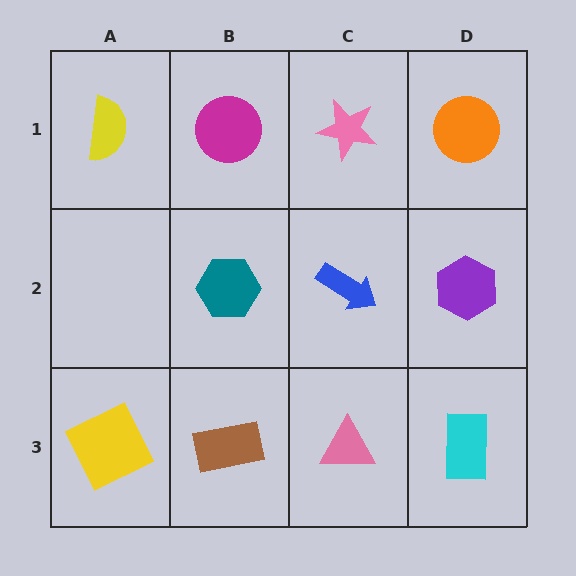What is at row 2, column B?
A teal hexagon.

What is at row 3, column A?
A yellow square.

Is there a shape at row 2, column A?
No, that cell is empty.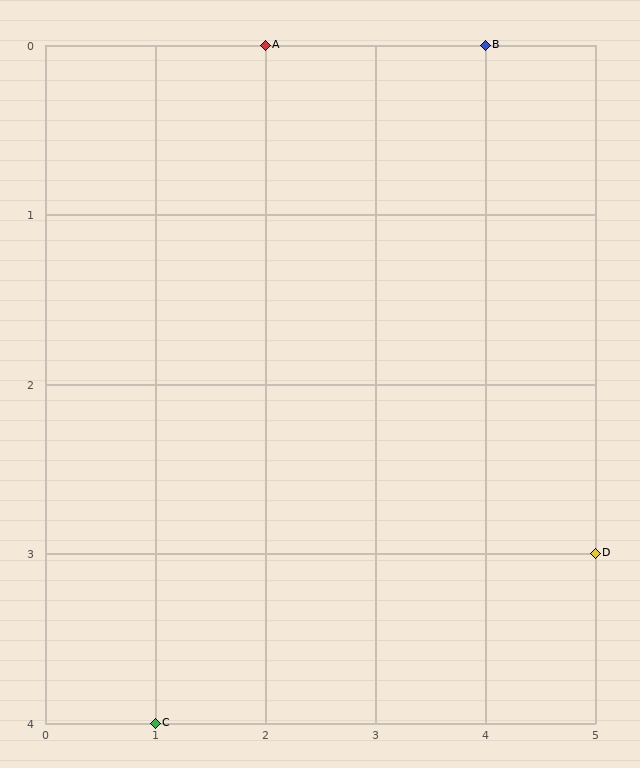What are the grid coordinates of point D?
Point D is at grid coordinates (5, 3).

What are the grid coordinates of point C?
Point C is at grid coordinates (1, 4).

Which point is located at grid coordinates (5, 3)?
Point D is at (5, 3).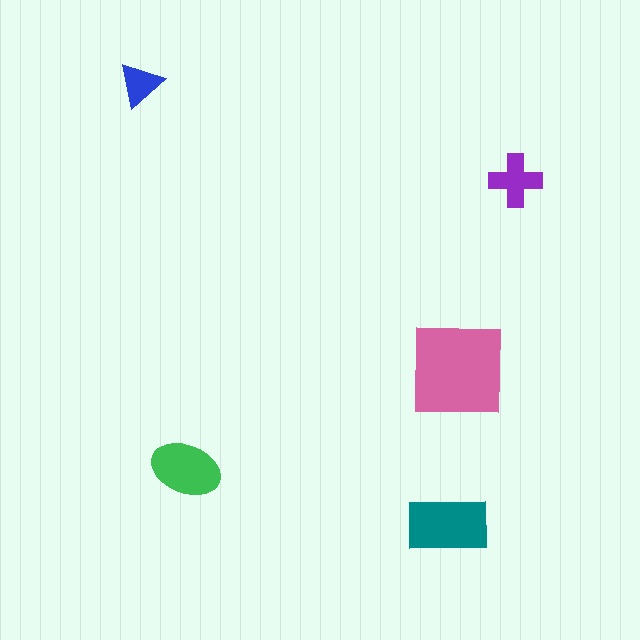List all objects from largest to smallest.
The pink square, the teal rectangle, the green ellipse, the purple cross, the blue triangle.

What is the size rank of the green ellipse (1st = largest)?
3rd.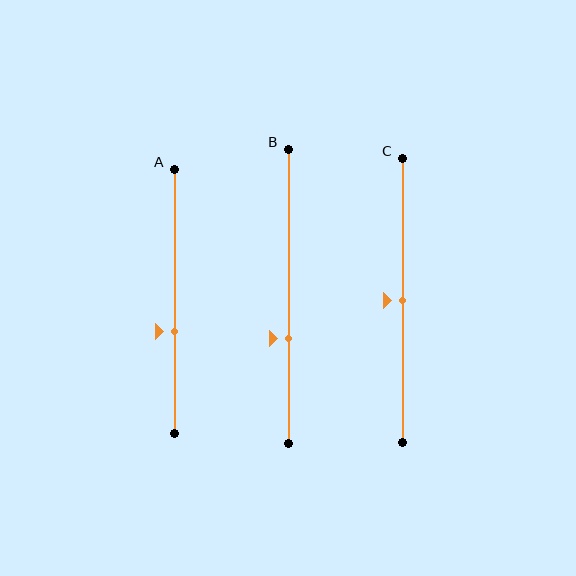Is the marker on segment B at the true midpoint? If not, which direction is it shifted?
No, the marker on segment B is shifted downward by about 14% of the segment length.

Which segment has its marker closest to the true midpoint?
Segment C has its marker closest to the true midpoint.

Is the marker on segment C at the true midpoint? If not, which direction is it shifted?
Yes, the marker on segment C is at the true midpoint.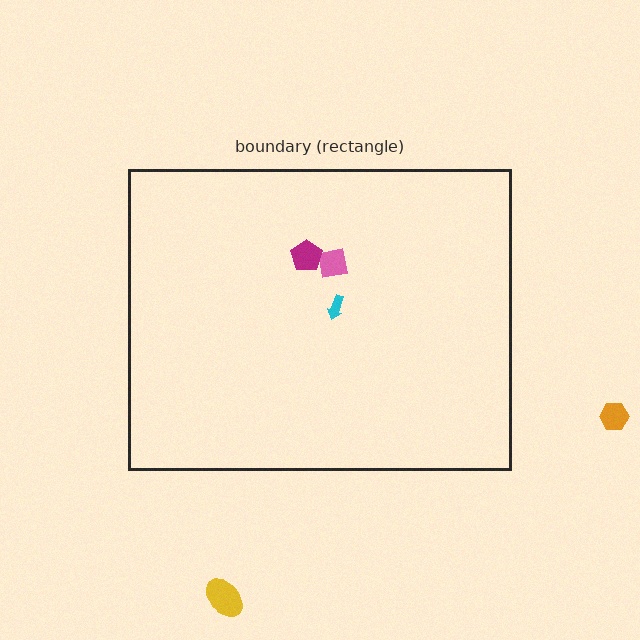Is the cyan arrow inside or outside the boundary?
Inside.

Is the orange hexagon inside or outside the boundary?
Outside.